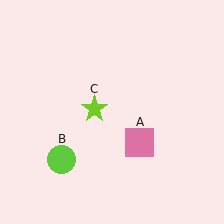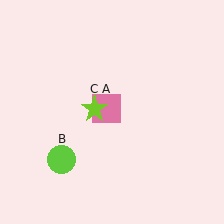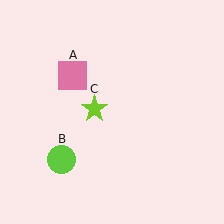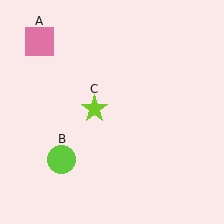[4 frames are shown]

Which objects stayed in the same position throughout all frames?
Lime circle (object B) and lime star (object C) remained stationary.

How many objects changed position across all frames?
1 object changed position: pink square (object A).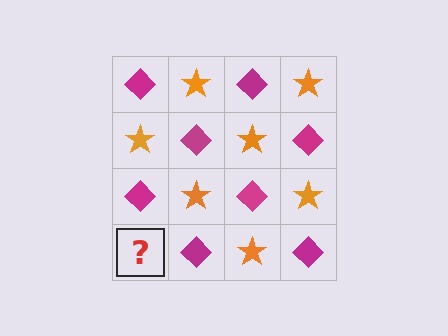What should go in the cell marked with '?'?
The missing cell should contain an orange star.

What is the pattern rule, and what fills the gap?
The rule is that it alternates magenta diamond and orange star in a checkerboard pattern. The gap should be filled with an orange star.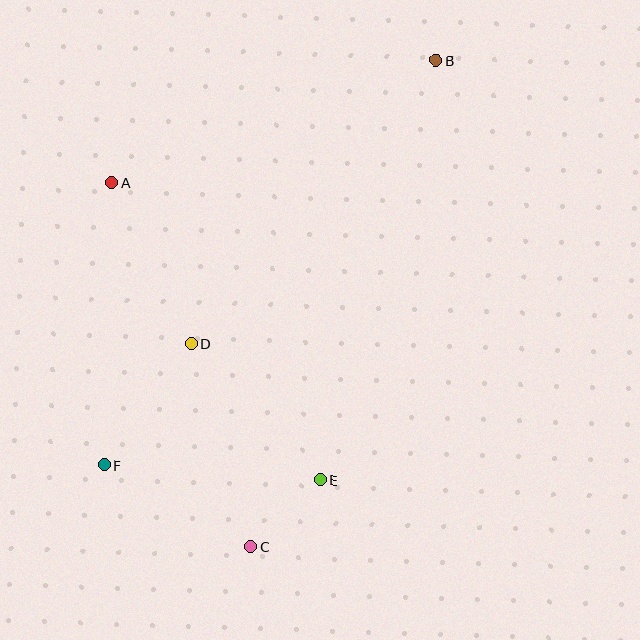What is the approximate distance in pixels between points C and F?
The distance between C and F is approximately 168 pixels.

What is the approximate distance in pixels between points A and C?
The distance between A and C is approximately 390 pixels.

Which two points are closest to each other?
Points C and E are closest to each other.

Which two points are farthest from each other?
Points B and F are farthest from each other.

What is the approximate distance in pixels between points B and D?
The distance between B and D is approximately 374 pixels.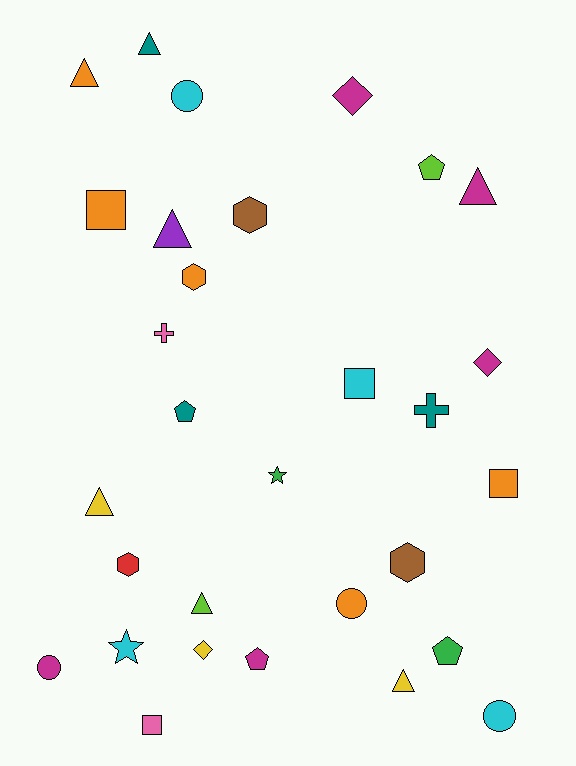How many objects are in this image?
There are 30 objects.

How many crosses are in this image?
There are 2 crosses.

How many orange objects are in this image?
There are 5 orange objects.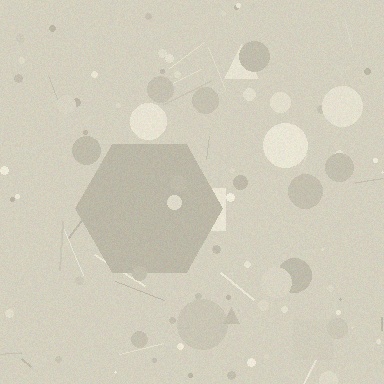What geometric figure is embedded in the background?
A hexagon is embedded in the background.